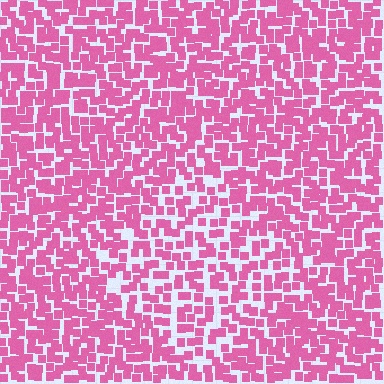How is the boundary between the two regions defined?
The boundary is defined by a change in element density (approximately 1.5x ratio). All elements are the same color, size, and shape.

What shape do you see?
I see a diamond.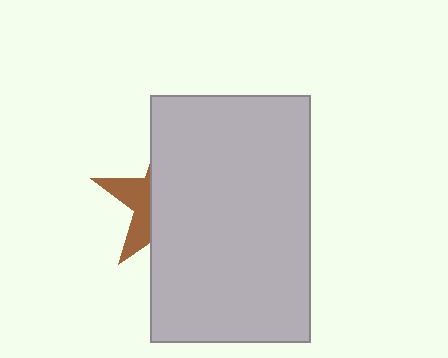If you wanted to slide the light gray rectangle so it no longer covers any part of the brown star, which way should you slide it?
Slide it right — that is the most direct way to separate the two shapes.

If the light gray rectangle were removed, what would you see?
You would see the complete brown star.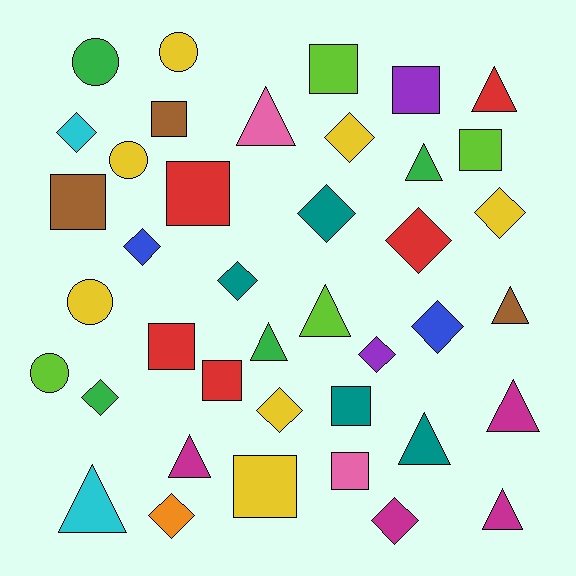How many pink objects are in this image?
There are 2 pink objects.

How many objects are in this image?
There are 40 objects.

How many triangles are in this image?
There are 11 triangles.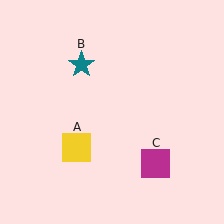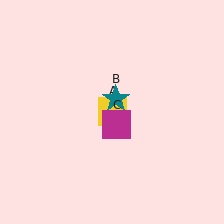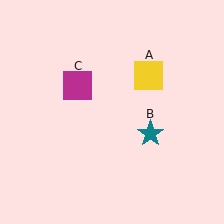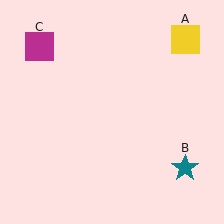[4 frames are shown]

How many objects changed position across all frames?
3 objects changed position: yellow square (object A), teal star (object B), magenta square (object C).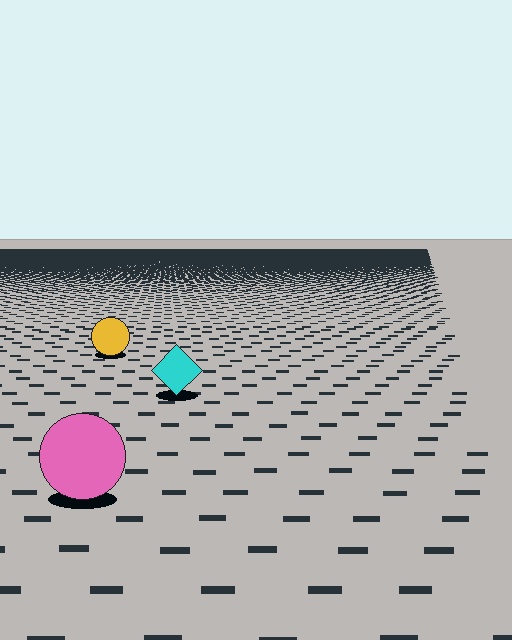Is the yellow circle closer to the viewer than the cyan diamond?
No. The cyan diamond is closer — you can tell from the texture gradient: the ground texture is coarser near it.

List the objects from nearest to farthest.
From nearest to farthest: the pink circle, the cyan diamond, the yellow circle.